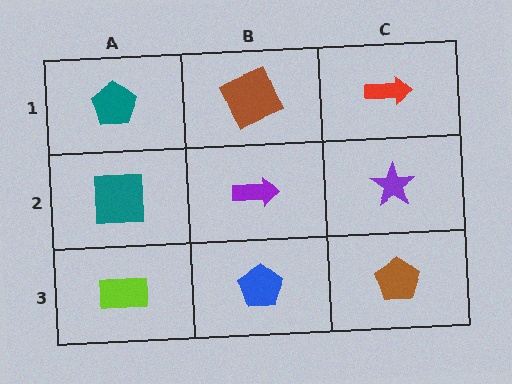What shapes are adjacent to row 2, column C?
A red arrow (row 1, column C), a brown pentagon (row 3, column C), a purple arrow (row 2, column B).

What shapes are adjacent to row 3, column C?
A purple star (row 2, column C), a blue pentagon (row 3, column B).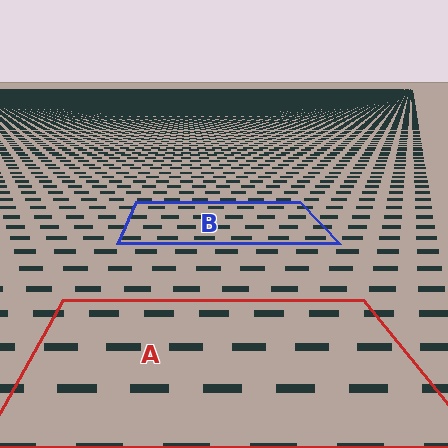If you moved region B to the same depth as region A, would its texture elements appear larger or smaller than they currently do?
They would appear larger. At a closer depth, the same texture elements are projected at a bigger on-screen size.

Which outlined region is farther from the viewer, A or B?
Region B is farther from the viewer — the texture elements inside it appear smaller and more densely packed.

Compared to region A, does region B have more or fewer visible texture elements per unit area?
Region B has more texture elements per unit area — they are packed more densely because it is farther away.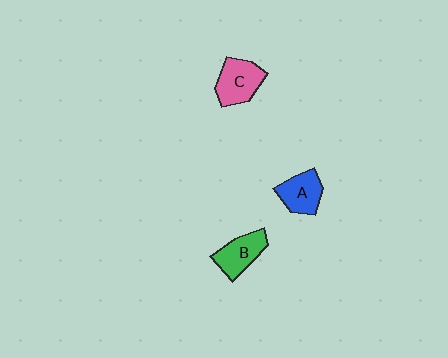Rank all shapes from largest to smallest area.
From largest to smallest: C (pink), B (green), A (blue).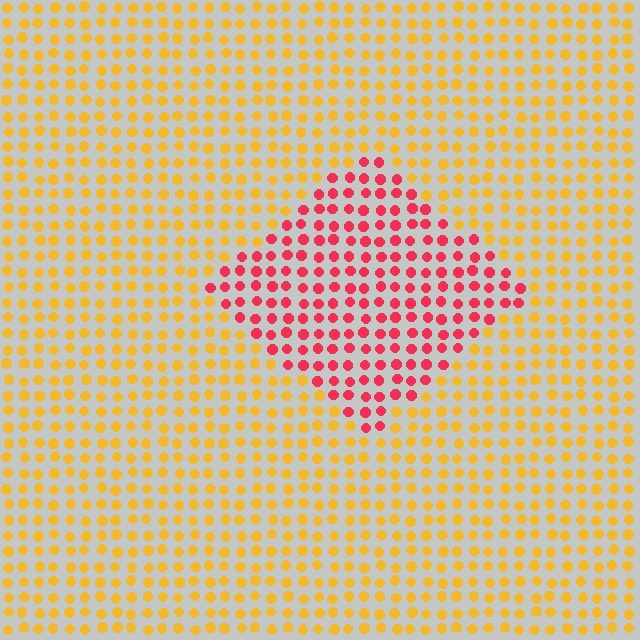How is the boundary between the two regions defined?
The boundary is defined purely by a slight shift in hue (about 54 degrees). Spacing, size, and orientation are identical on both sides.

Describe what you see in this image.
The image is filled with small yellow elements in a uniform arrangement. A diamond-shaped region is visible where the elements are tinted to a slightly different hue, forming a subtle color boundary.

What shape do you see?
I see a diamond.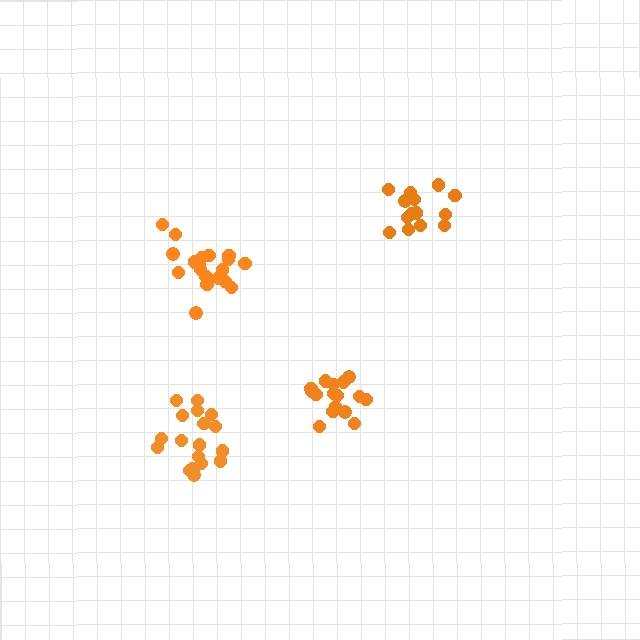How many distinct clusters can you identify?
There are 4 distinct clusters.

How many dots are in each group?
Group 1: 16 dots, Group 2: 14 dots, Group 3: 18 dots, Group 4: 20 dots (68 total).